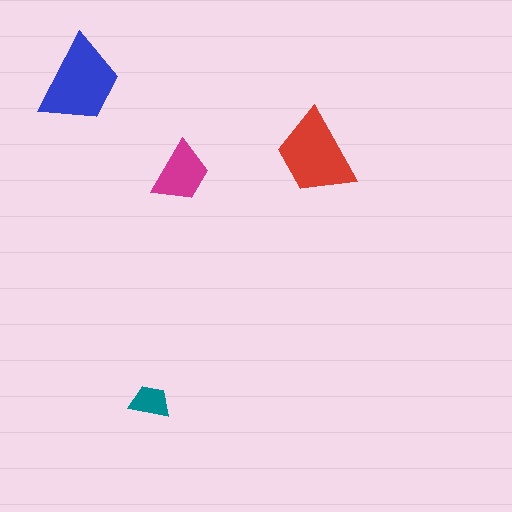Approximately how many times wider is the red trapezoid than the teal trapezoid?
About 2 times wider.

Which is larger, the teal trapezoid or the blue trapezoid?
The blue one.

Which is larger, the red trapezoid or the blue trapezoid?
The blue one.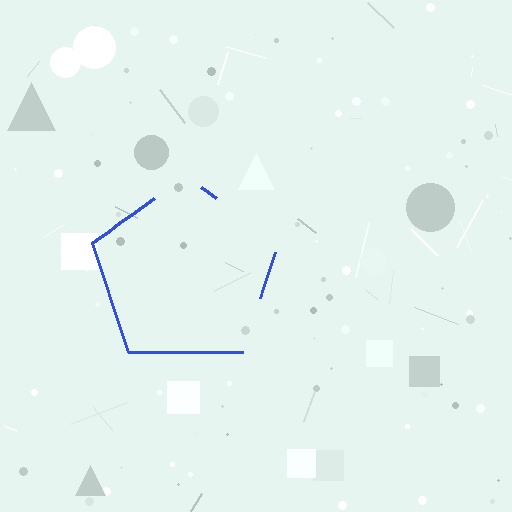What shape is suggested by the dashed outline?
The dashed outline suggests a pentagon.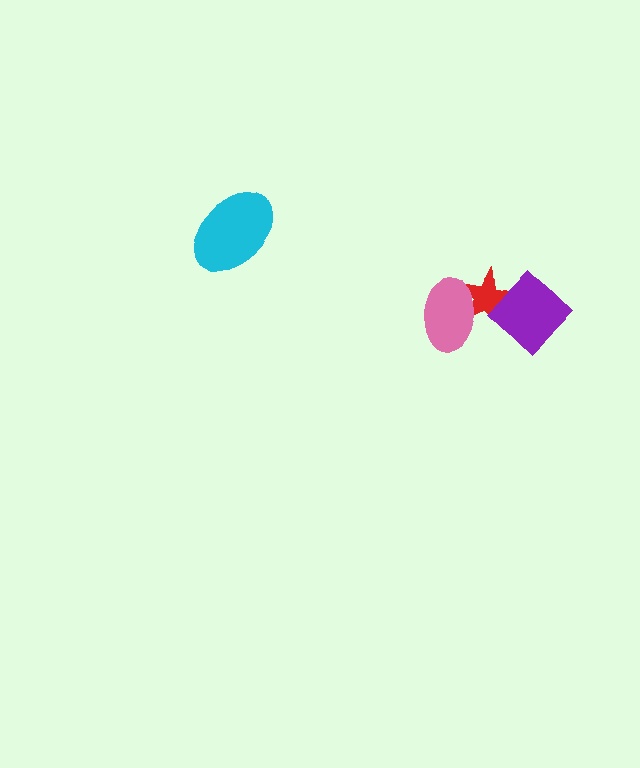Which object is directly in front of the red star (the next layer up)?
The pink ellipse is directly in front of the red star.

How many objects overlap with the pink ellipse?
1 object overlaps with the pink ellipse.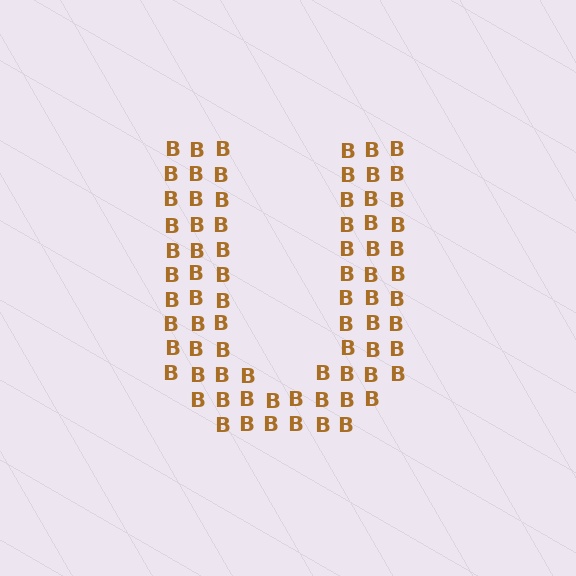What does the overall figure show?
The overall figure shows the letter U.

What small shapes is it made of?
It is made of small letter B's.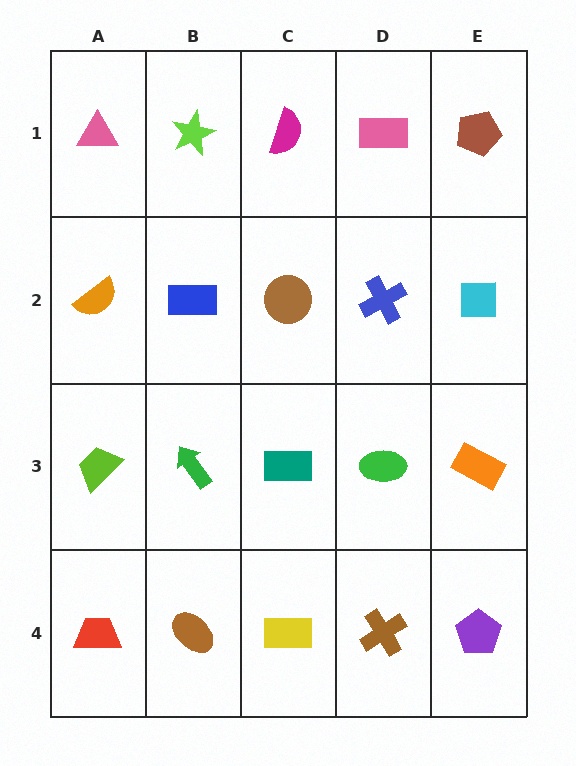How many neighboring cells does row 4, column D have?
3.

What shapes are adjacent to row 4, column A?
A lime trapezoid (row 3, column A), a brown ellipse (row 4, column B).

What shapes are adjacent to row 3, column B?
A blue rectangle (row 2, column B), a brown ellipse (row 4, column B), a lime trapezoid (row 3, column A), a teal rectangle (row 3, column C).